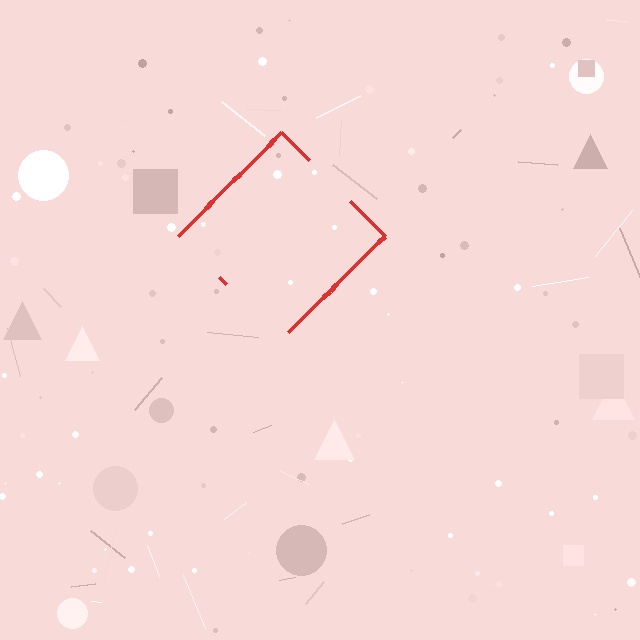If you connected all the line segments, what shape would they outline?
They would outline a diamond.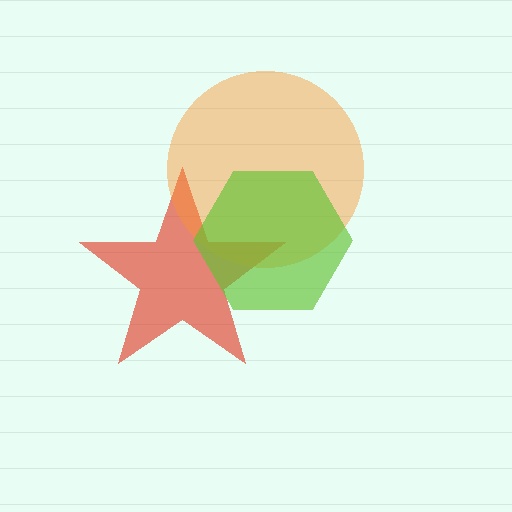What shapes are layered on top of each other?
The layered shapes are: a red star, an orange circle, a lime hexagon.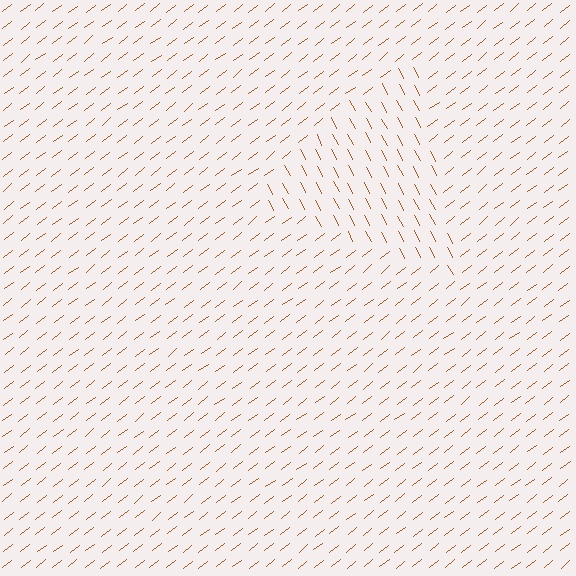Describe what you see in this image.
The image is filled with small brown line segments. A triangle region in the image has lines oriented differently from the surrounding lines, creating a visible texture boundary.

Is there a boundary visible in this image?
Yes, there is a texture boundary formed by a change in line orientation.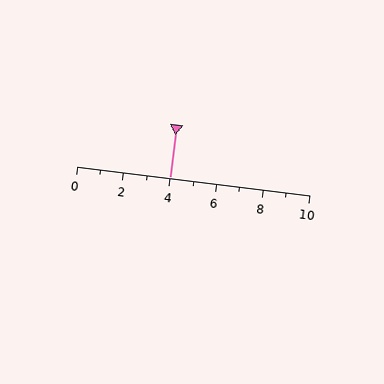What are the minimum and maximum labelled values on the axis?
The axis runs from 0 to 10.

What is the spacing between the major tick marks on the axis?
The major ticks are spaced 2 apart.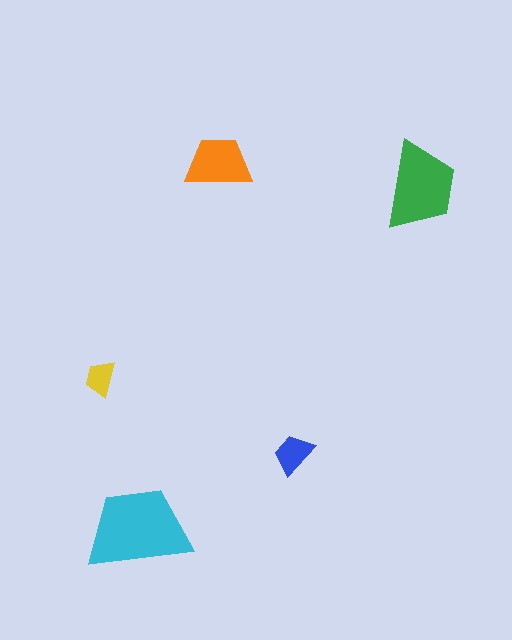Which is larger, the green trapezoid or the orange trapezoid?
The green one.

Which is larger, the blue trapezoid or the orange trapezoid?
The orange one.